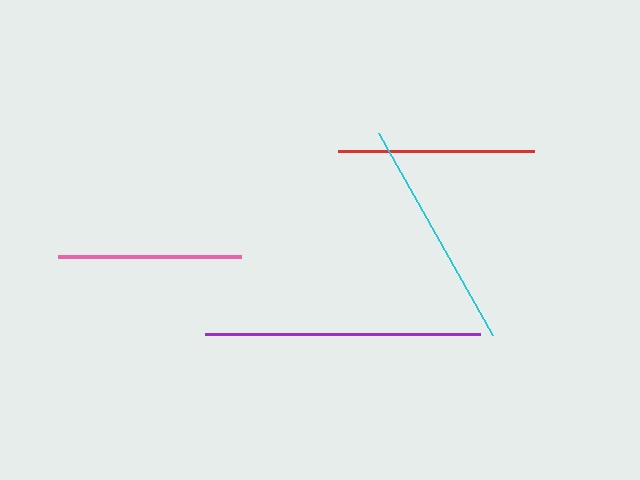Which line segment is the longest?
The purple line is the longest at approximately 275 pixels.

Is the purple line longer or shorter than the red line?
The purple line is longer than the red line.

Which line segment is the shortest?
The pink line is the shortest at approximately 183 pixels.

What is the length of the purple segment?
The purple segment is approximately 275 pixels long.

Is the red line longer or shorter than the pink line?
The red line is longer than the pink line.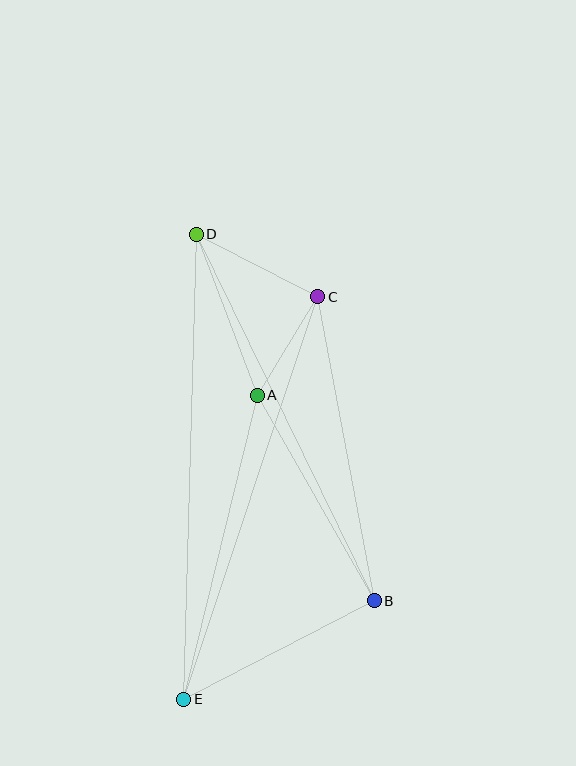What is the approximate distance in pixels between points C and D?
The distance between C and D is approximately 137 pixels.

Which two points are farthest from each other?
Points D and E are farthest from each other.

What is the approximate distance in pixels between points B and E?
The distance between B and E is approximately 215 pixels.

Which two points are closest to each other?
Points A and C are closest to each other.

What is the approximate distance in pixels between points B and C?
The distance between B and C is approximately 309 pixels.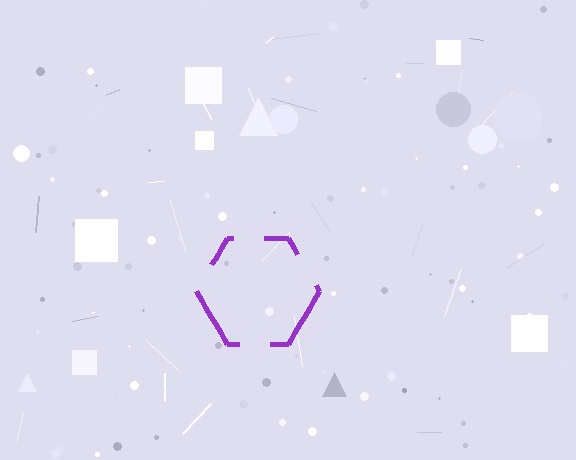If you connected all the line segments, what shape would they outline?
They would outline a hexagon.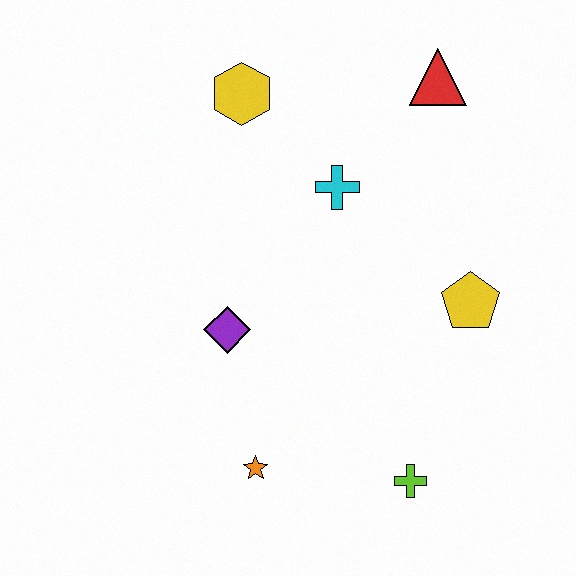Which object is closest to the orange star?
The purple diamond is closest to the orange star.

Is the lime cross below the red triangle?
Yes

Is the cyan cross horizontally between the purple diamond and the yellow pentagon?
Yes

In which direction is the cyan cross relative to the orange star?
The cyan cross is above the orange star.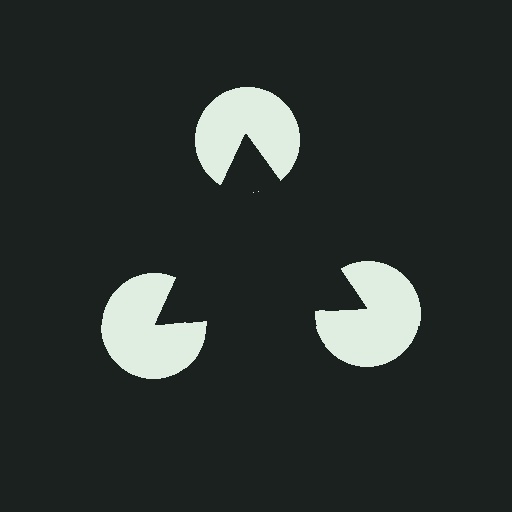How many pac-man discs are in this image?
There are 3 — one at each vertex of the illusory triangle.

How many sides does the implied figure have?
3 sides.